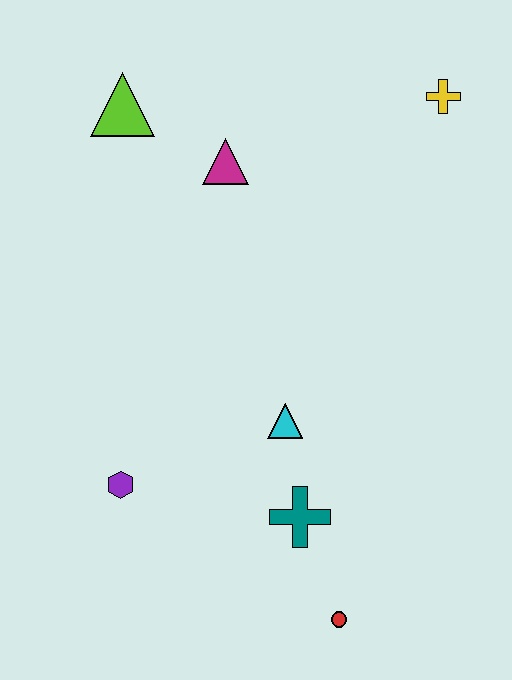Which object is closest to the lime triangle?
The magenta triangle is closest to the lime triangle.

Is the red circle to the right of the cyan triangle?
Yes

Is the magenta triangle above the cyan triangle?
Yes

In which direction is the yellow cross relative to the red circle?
The yellow cross is above the red circle.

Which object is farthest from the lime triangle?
The red circle is farthest from the lime triangle.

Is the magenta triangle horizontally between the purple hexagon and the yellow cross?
Yes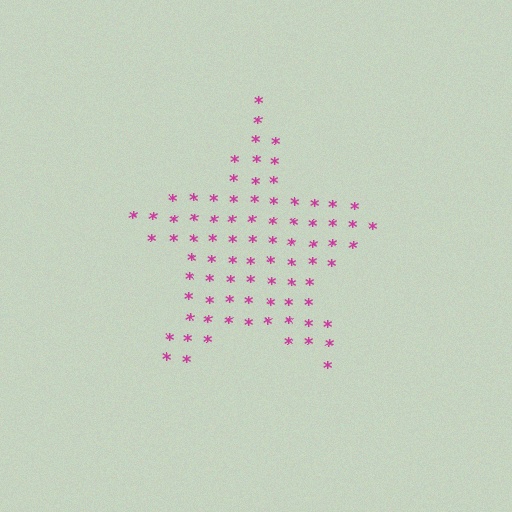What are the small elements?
The small elements are asterisks.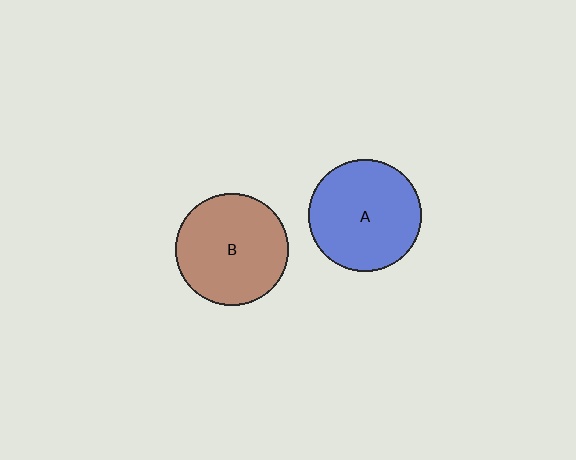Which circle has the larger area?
Circle A (blue).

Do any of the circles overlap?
No, none of the circles overlap.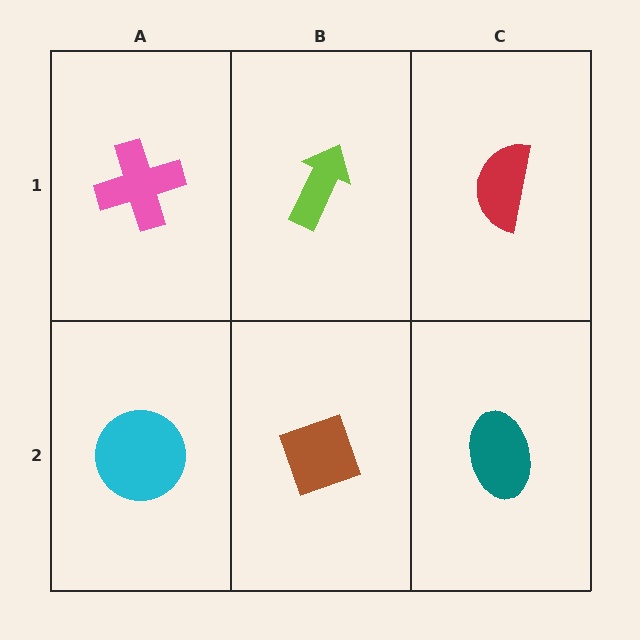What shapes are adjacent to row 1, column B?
A brown diamond (row 2, column B), a pink cross (row 1, column A), a red semicircle (row 1, column C).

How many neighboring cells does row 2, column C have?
2.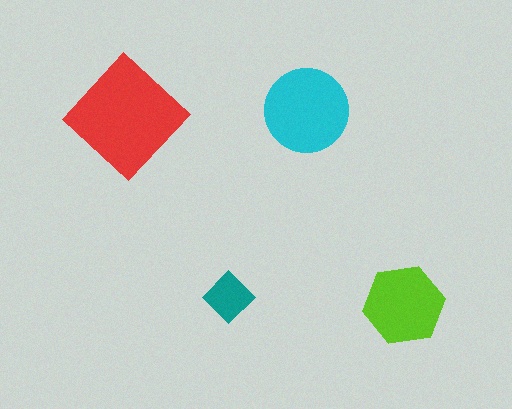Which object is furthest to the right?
The lime hexagon is rightmost.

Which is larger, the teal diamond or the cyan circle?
The cyan circle.